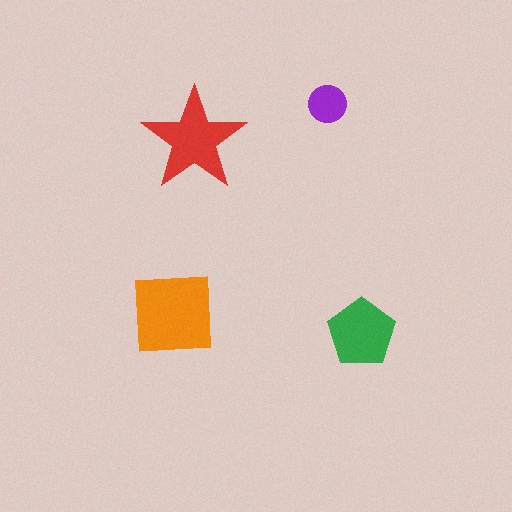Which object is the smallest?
The purple circle.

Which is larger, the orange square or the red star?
The orange square.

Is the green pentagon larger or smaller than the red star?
Smaller.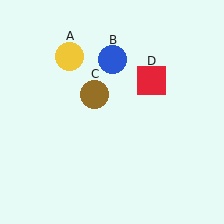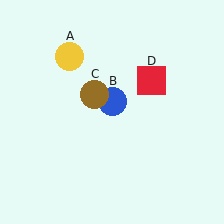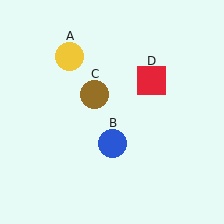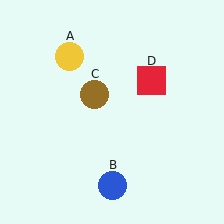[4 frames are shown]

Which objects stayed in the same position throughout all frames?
Yellow circle (object A) and brown circle (object C) and red square (object D) remained stationary.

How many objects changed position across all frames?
1 object changed position: blue circle (object B).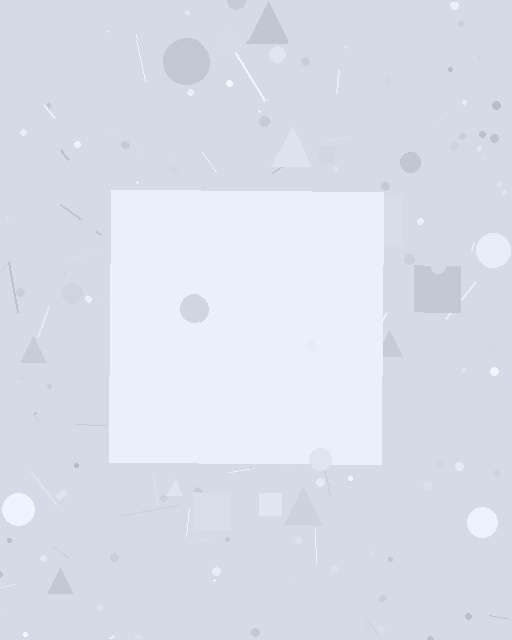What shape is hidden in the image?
A square is hidden in the image.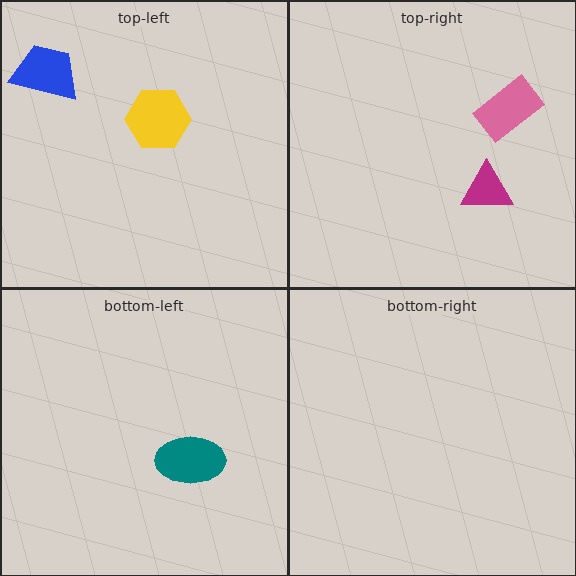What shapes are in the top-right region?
The magenta triangle, the pink rectangle.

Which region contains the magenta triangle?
The top-right region.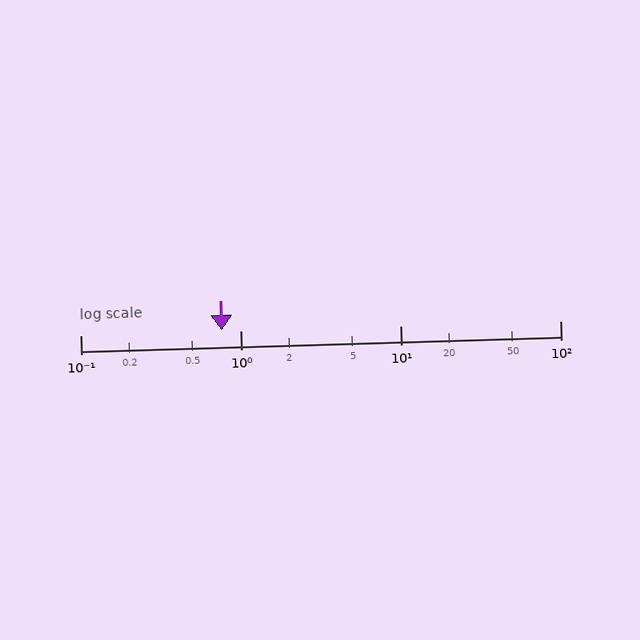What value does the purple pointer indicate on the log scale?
The pointer indicates approximately 0.77.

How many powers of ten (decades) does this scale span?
The scale spans 3 decades, from 0.1 to 100.